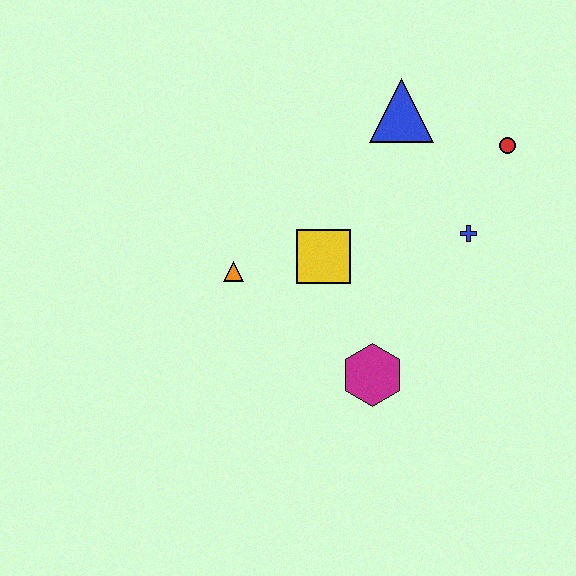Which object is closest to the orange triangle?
The yellow square is closest to the orange triangle.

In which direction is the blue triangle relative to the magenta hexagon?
The blue triangle is above the magenta hexagon.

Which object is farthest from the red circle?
The orange triangle is farthest from the red circle.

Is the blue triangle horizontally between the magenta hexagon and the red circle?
Yes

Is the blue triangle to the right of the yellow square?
Yes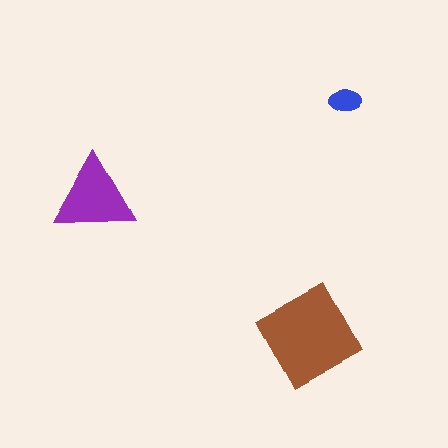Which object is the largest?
The brown diamond.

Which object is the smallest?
The blue ellipse.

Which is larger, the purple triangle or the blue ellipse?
The purple triangle.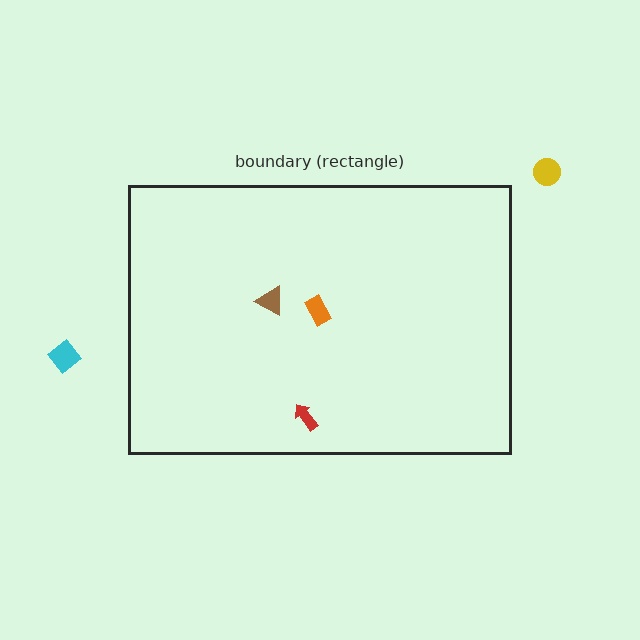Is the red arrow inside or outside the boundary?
Inside.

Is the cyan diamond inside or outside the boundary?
Outside.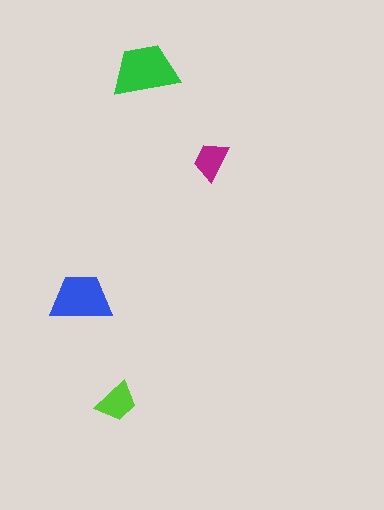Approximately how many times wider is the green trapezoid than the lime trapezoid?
About 1.5 times wider.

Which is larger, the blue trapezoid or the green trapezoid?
The green one.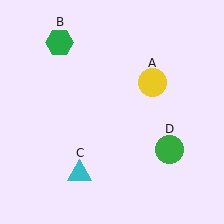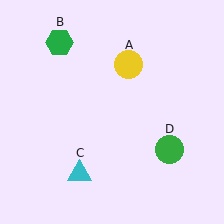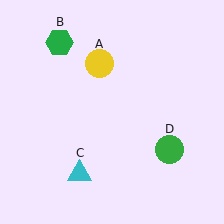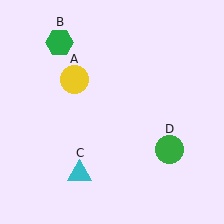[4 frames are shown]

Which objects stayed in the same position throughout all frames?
Green hexagon (object B) and cyan triangle (object C) and green circle (object D) remained stationary.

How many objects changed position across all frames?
1 object changed position: yellow circle (object A).